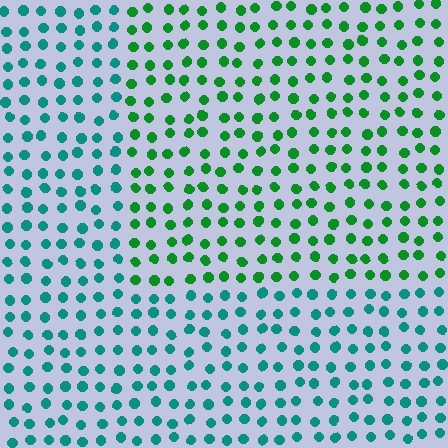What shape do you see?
I see a rectangle.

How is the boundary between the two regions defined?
The boundary is defined purely by a slight shift in hue (about 44 degrees). Spacing, size, and orientation are identical on both sides.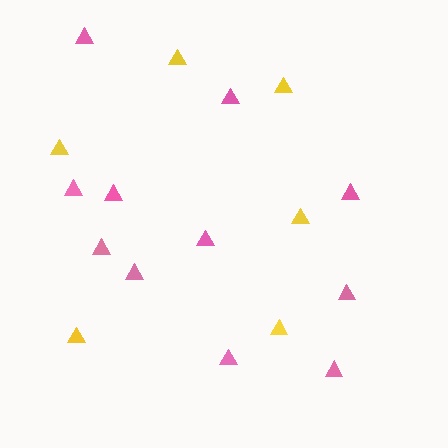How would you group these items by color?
There are 2 groups: one group of pink triangles (11) and one group of yellow triangles (6).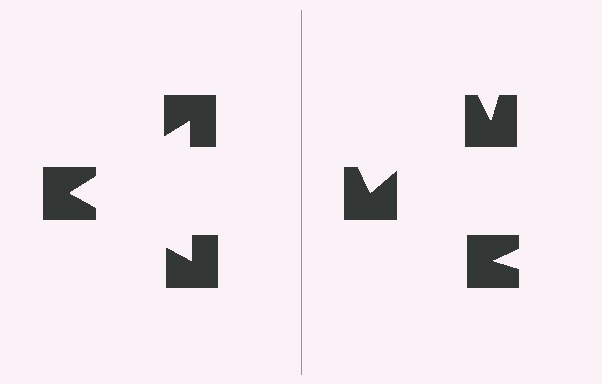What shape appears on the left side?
An illusory triangle.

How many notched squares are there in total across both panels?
6 — 3 on each side.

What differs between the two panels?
The notched squares are positioned identically on both sides; only the wedge orientations differ. On the left they align to a triangle; on the right they are misaligned.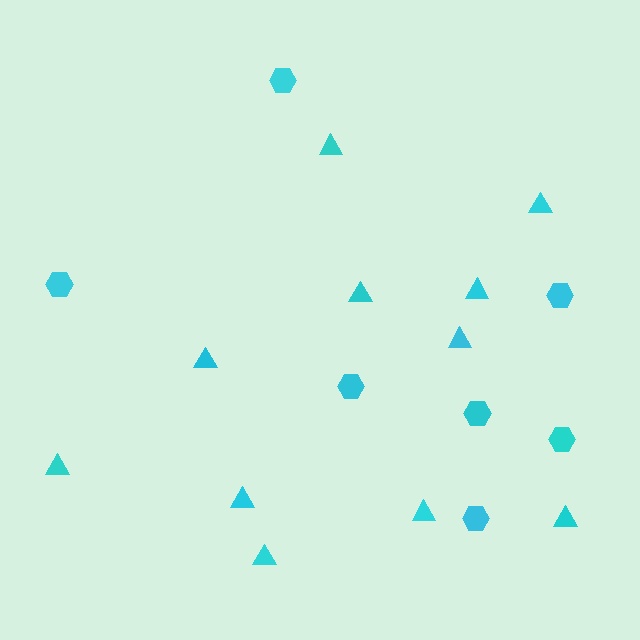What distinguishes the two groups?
There are 2 groups: one group of triangles (11) and one group of hexagons (7).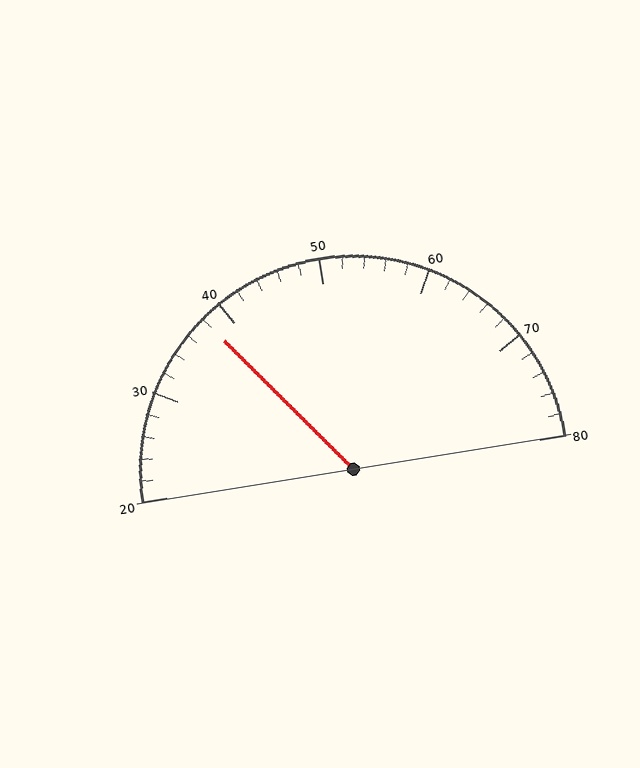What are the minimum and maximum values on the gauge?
The gauge ranges from 20 to 80.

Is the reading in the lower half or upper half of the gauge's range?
The reading is in the lower half of the range (20 to 80).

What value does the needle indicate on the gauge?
The needle indicates approximately 38.